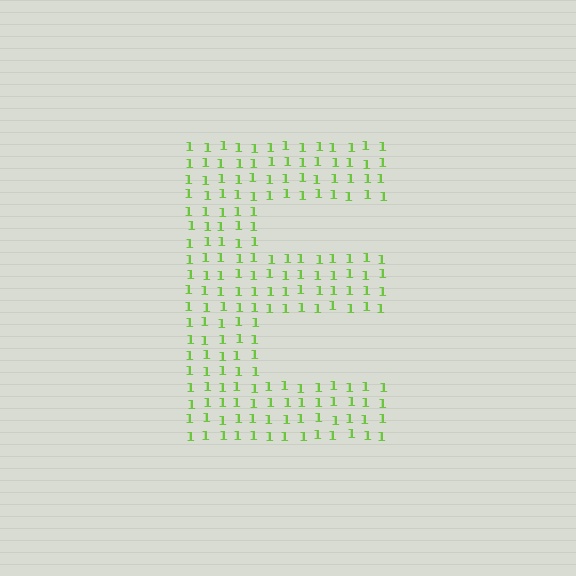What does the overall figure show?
The overall figure shows the letter E.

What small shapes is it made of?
It is made of small digit 1's.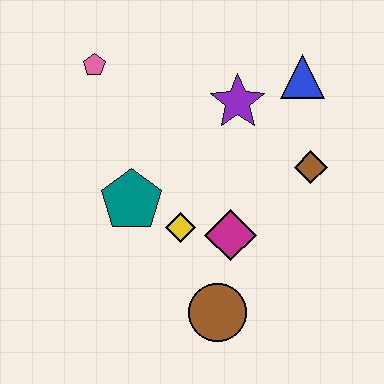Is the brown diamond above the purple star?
No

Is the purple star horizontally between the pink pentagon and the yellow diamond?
No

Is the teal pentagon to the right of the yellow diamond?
No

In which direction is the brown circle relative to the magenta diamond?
The brown circle is below the magenta diamond.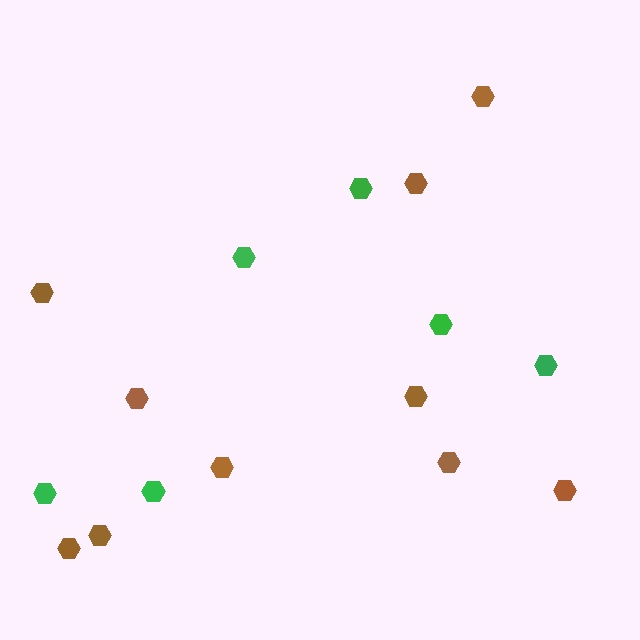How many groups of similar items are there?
There are 2 groups: one group of brown hexagons (10) and one group of green hexagons (6).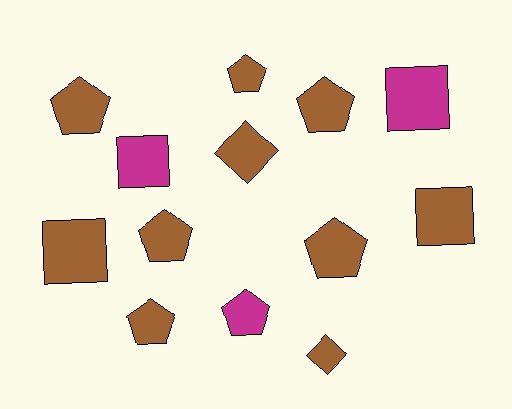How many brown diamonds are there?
There are 2 brown diamonds.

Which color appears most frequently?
Brown, with 10 objects.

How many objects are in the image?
There are 13 objects.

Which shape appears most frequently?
Pentagon, with 7 objects.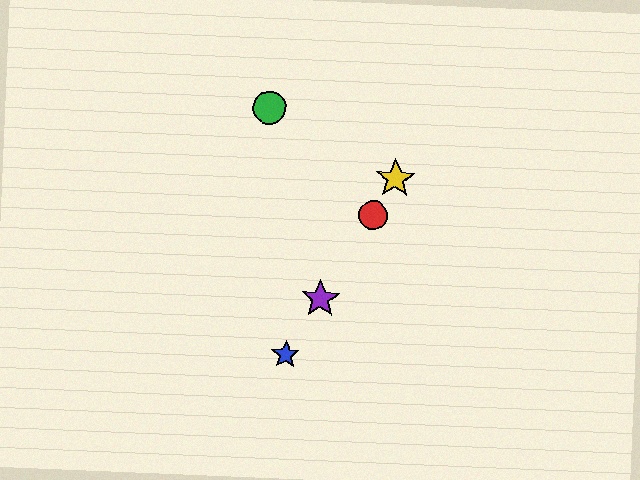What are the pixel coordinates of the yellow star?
The yellow star is at (395, 179).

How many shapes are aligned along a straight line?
4 shapes (the red circle, the blue star, the yellow star, the purple star) are aligned along a straight line.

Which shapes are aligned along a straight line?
The red circle, the blue star, the yellow star, the purple star are aligned along a straight line.